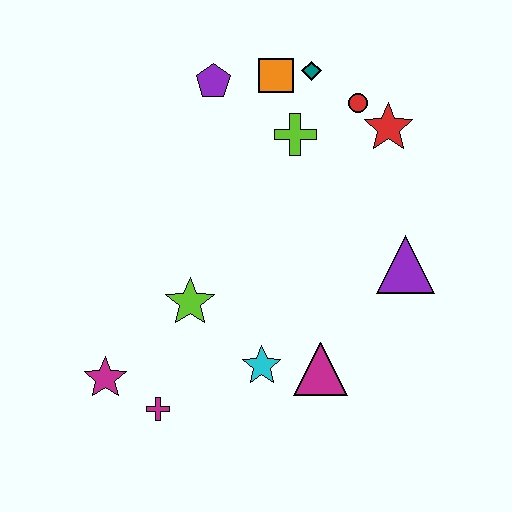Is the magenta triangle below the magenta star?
No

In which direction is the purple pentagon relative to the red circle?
The purple pentagon is to the left of the red circle.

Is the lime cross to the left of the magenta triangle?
Yes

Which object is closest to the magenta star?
The magenta cross is closest to the magenta star.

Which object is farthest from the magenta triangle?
The purple pentagon is farthest from the magenta triangle.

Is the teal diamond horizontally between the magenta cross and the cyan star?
No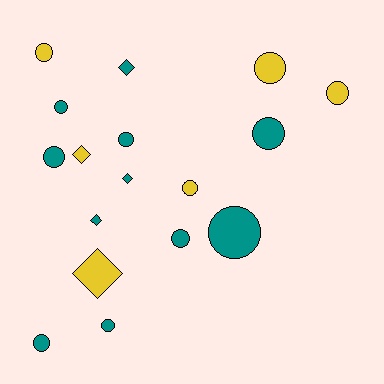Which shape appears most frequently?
Circle, with 12 objects.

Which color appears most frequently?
Teal, with 11 objects.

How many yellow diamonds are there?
There are 2 yellow diamonds.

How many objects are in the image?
There are 17 objects.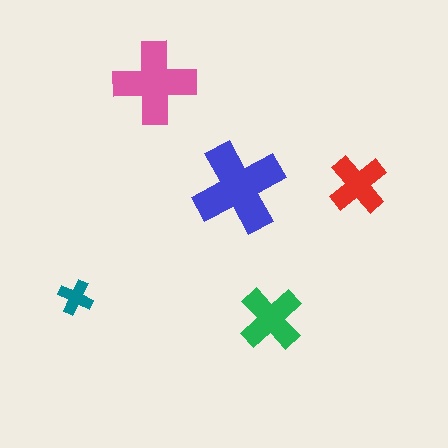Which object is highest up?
The pink cross is topmost.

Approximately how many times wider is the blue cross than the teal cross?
About 2.5 times wider.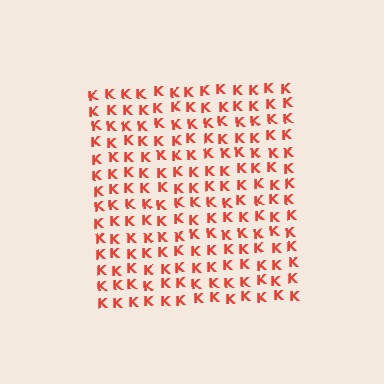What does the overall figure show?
The overall figure shows a square.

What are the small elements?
The small elements are letter K's.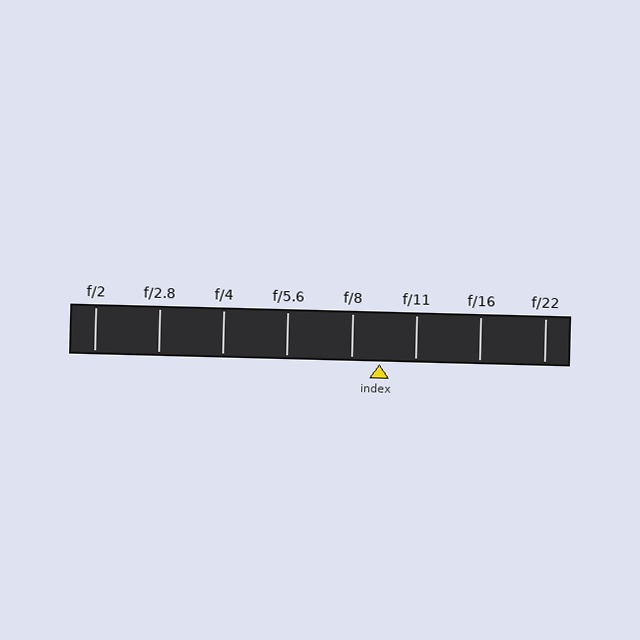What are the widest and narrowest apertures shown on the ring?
The widest aperture shown is f/2 and the narrowest is f/22.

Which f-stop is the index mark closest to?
The index mark is closest to f/8.